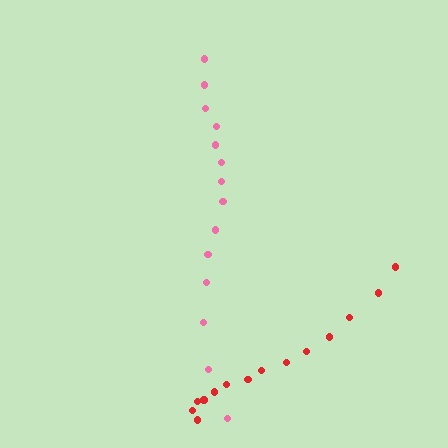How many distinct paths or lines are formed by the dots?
There are 2 distinct paths.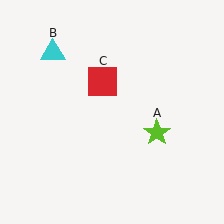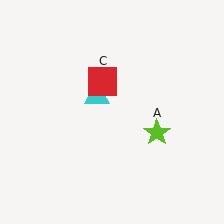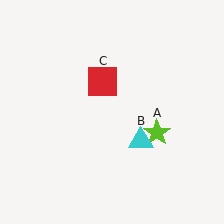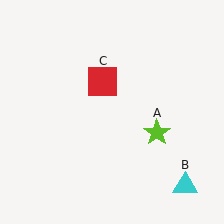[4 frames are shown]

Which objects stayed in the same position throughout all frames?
Lime star (object A) and red square (object C) remained stationary.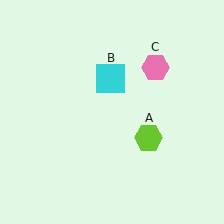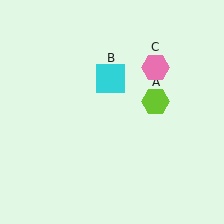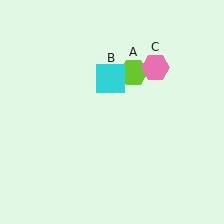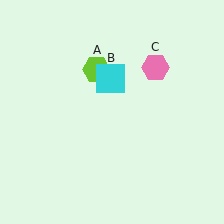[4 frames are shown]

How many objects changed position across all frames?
1 object changed position: lime hexagon (object A).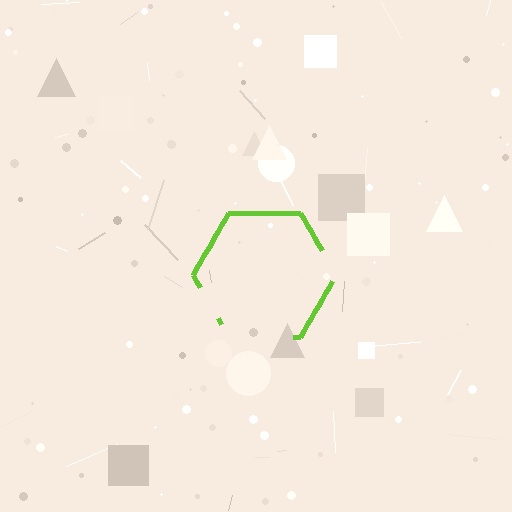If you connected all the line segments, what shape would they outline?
They would outline a hexagon.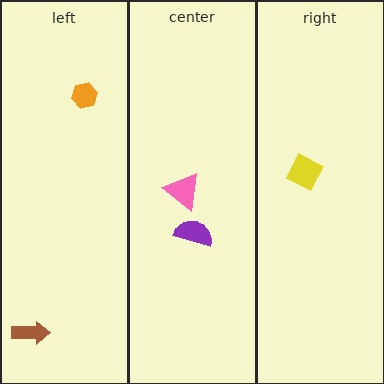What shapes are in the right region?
The yellow square.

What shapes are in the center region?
The pink triangle, the purple semicircle.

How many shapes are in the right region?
1.